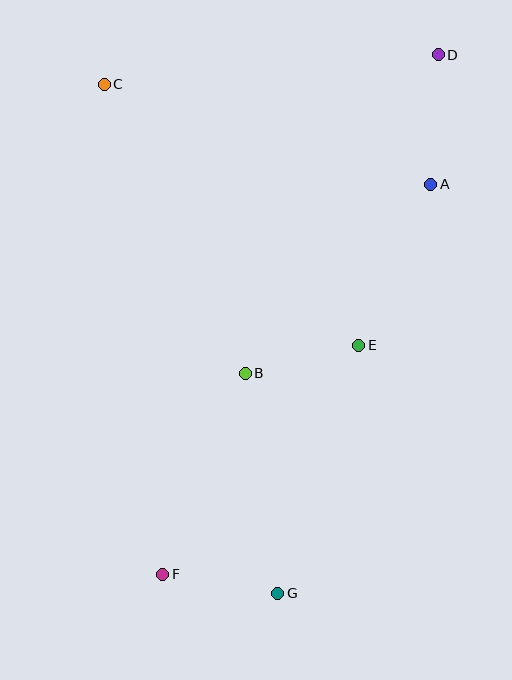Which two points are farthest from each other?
Points D and F are farthest from each other.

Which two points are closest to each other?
Points F and G are closest to each other.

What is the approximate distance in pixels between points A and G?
The distance between A and G is approximately 437 pixels.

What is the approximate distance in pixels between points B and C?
The distance between B and C is approximately 322 pixels.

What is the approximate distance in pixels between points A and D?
The distance between A and D is approximately 129 pixels.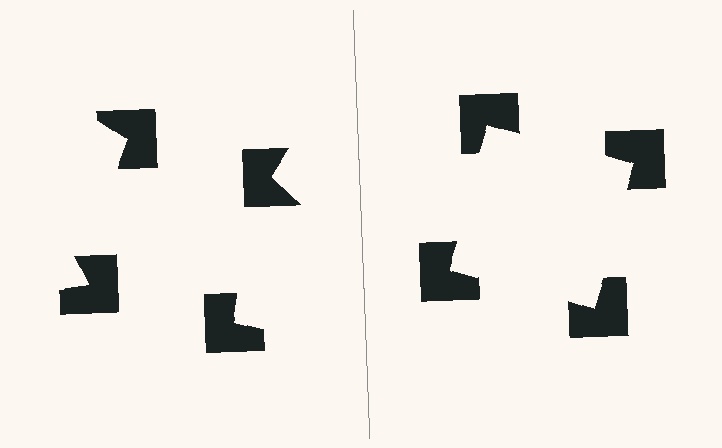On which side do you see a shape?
An illusory square appears on the right side. On the left side the wedge cuts are rotated, so no coherent shape forms.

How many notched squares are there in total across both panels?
8 — 4 on each side.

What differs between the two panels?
The notched squares are positioned identically on both sides; only the wedge orientations differ. On the right they align to a square; on the left they are misaligned.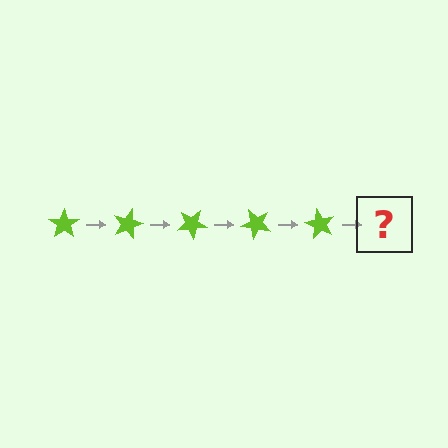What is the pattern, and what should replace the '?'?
The pattern is that the star rotates 15 degrees each step. The '?' should be a lime star rotated 75 degrees.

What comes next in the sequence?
The next element should be a lime star rotated 75 degrees.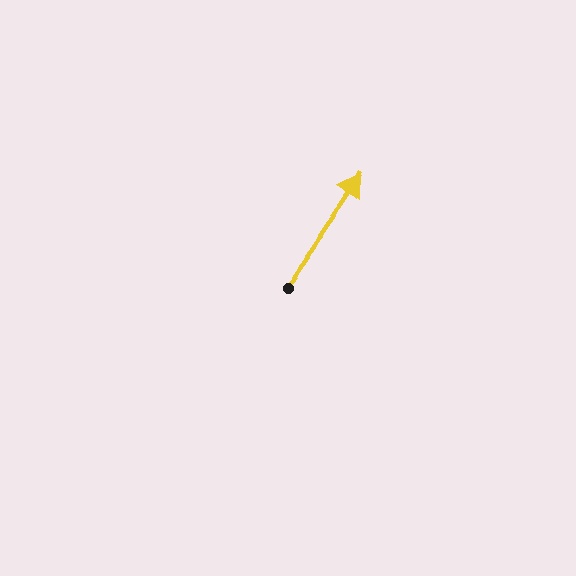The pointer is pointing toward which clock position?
Roughly 1 o'clock.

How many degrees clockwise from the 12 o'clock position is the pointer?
Approximately 35 degrees.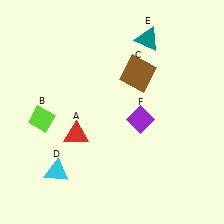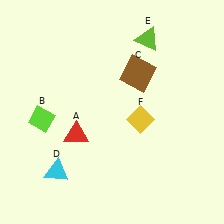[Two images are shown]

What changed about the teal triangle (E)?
In Image 1, E is teal. In Image 2, it changed to lime.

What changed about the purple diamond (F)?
In Image 1, F is purple. In Image 2, it changed to yellow.